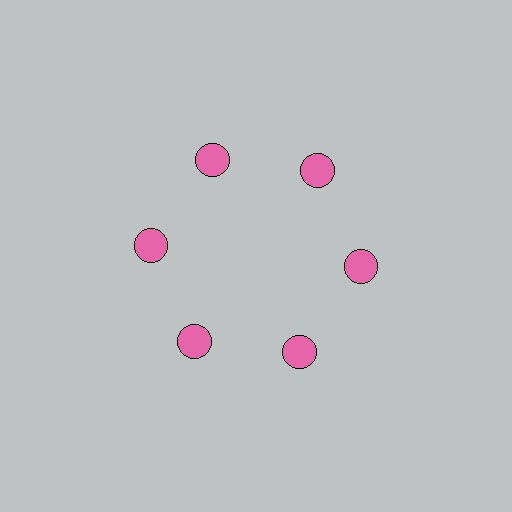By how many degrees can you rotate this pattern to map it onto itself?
The pattern maps onto itself every 60 degrees of rotation.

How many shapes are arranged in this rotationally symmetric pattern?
There are 6 shapes, arranged in 6 groups of 1.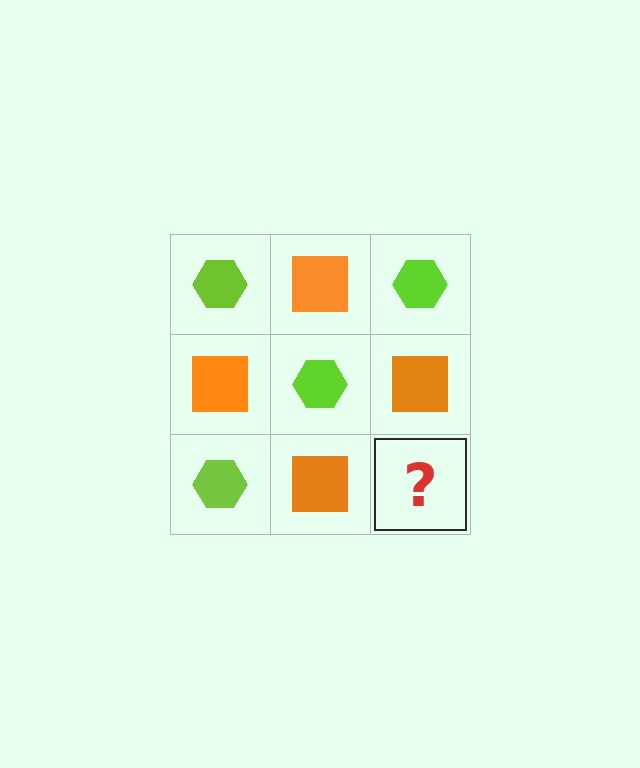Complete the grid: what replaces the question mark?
The question mark should be replaced with a lime hexagon.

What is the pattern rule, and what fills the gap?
The rule is that it alternates lime hexagon and orange square in a checkerboard pattern. The gap should be filled with a lime hexagon.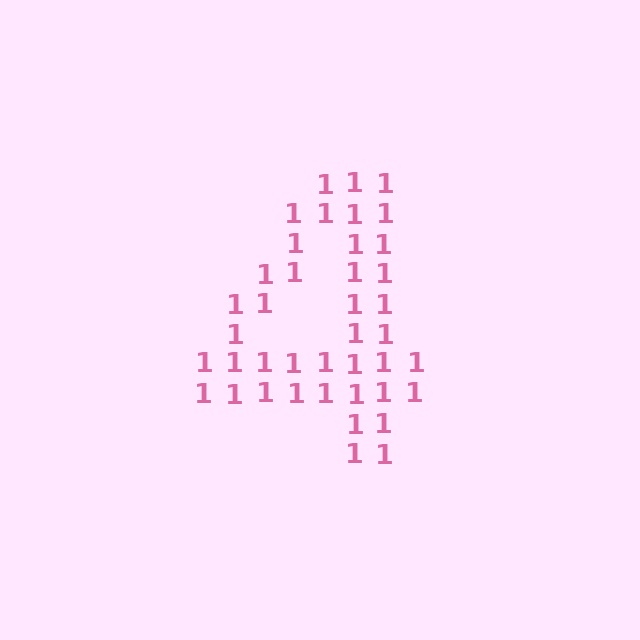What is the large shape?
The large shape is the digit 4.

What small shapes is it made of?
It is made of small digit 1's.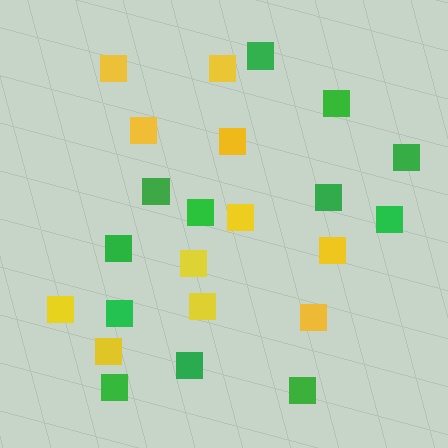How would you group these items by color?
There are 2 groups: one group of yellow squares (11) and one group of green squares (12).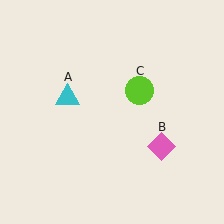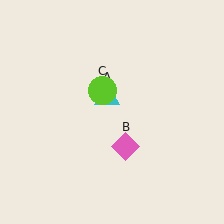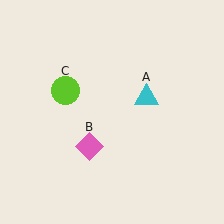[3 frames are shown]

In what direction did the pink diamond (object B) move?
The pink diamond (object B) moved left.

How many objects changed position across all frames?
3 objects changed position: cyan triangle (object A), pink diamond (object B), lime circle (object C).